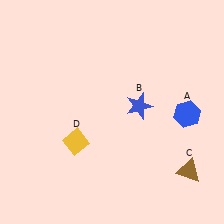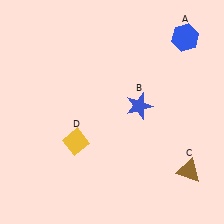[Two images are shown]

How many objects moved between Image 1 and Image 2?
1 object moved between the two images.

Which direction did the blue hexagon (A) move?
The blue hexagon (A) moved up.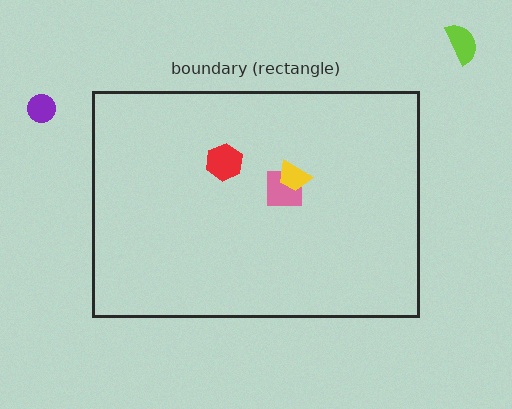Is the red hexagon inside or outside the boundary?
Inside.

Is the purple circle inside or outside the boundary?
Outside.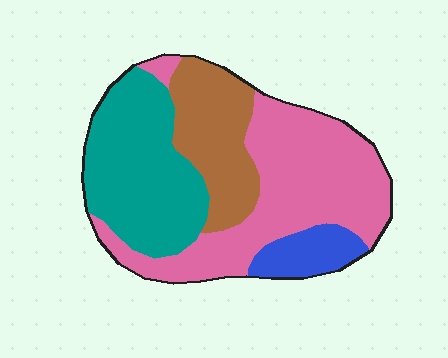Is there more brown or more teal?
Teal.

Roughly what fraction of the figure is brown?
Brown covers 20% of the figure.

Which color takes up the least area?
Blue, at roughly 10%.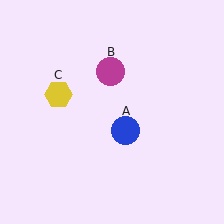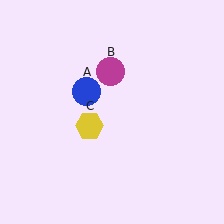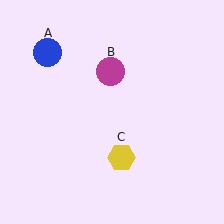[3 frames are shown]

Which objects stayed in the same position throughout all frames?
Magenta circle (object B) remained stationary.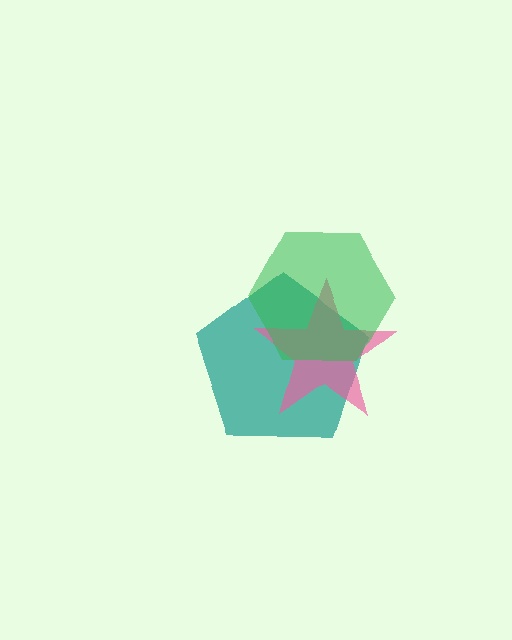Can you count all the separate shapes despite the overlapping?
Yes, there are 3 separate shapes.